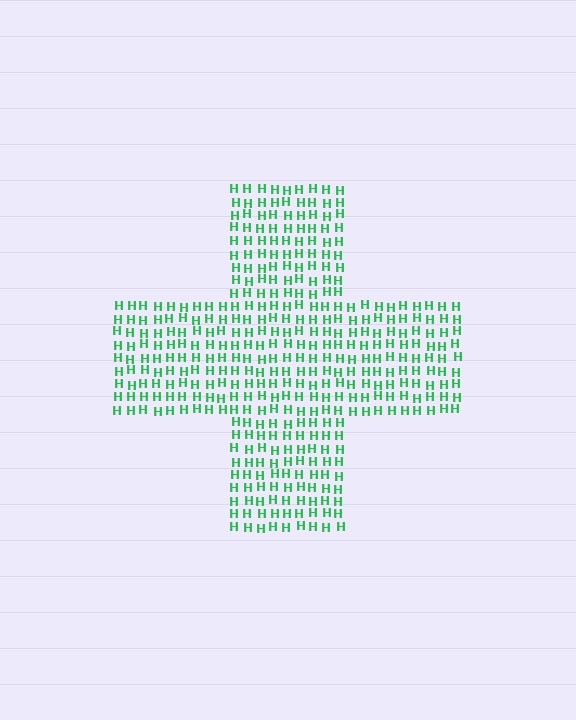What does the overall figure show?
The overall figure shows a cross.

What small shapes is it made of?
It is made of small letter H's.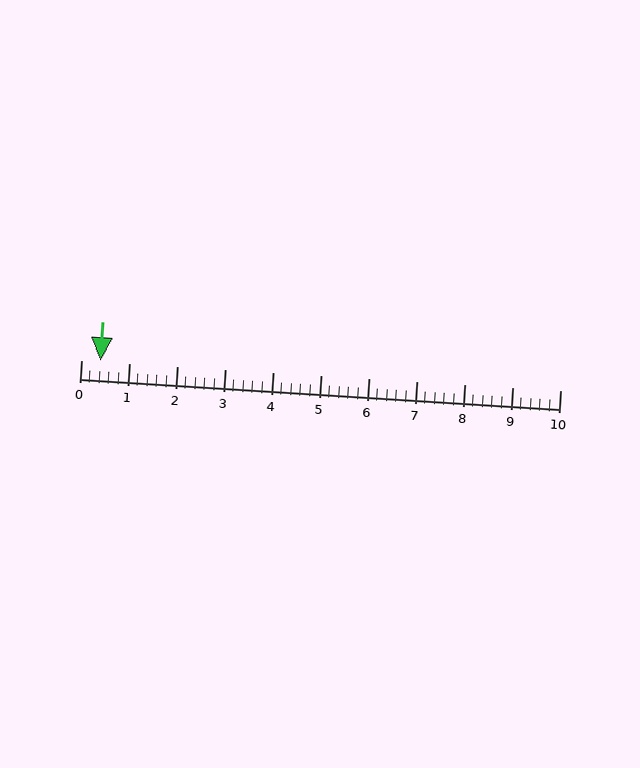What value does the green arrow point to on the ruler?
The green arrow points to approximately 0.4.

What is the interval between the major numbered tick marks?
The major tick marks are spaced 1 units apart.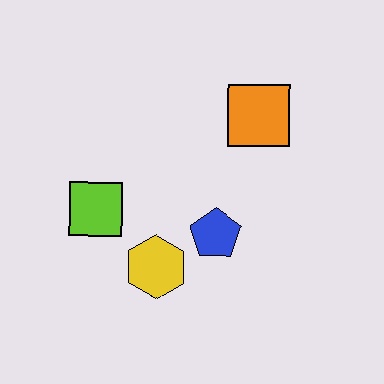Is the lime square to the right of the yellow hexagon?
No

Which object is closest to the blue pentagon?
The yellow hexagon is closest to the blue pentagon.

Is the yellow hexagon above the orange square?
No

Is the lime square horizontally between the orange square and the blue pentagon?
No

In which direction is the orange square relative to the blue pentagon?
The orange square is above the blue pentagon.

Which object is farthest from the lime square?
The orange square is farthest from the lime square.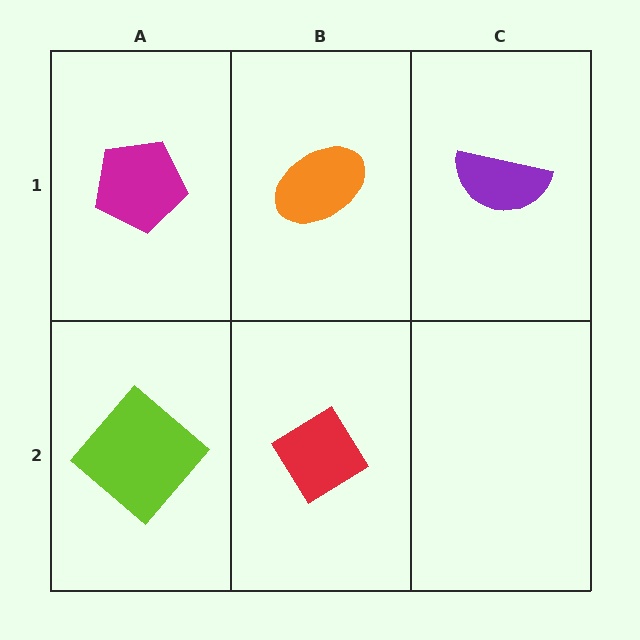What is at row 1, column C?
A purple semicircle.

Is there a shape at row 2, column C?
No, that cell is empty.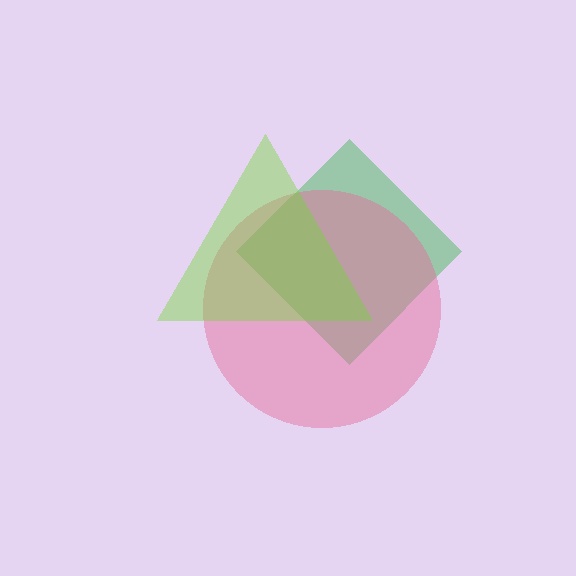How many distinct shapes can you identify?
There are 3 distinct shapes: a green diamond, a pink circle, a lime triangle.